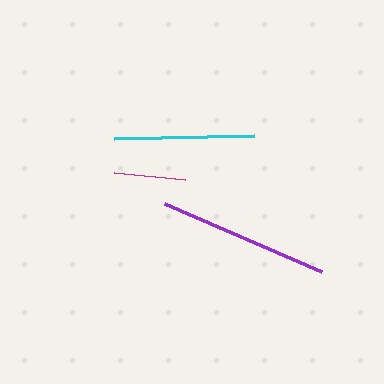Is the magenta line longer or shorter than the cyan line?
The cyan line is longer than the magenta line.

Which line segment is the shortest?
The magenta line is the shortest at approximately 71 pixels.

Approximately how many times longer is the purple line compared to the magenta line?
The purple line is approximately 2.4 times the length of the magenta line.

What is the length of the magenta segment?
The magenta segment is approximately 71 pixels long.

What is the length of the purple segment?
The purple segment is approximately 171 pixels long.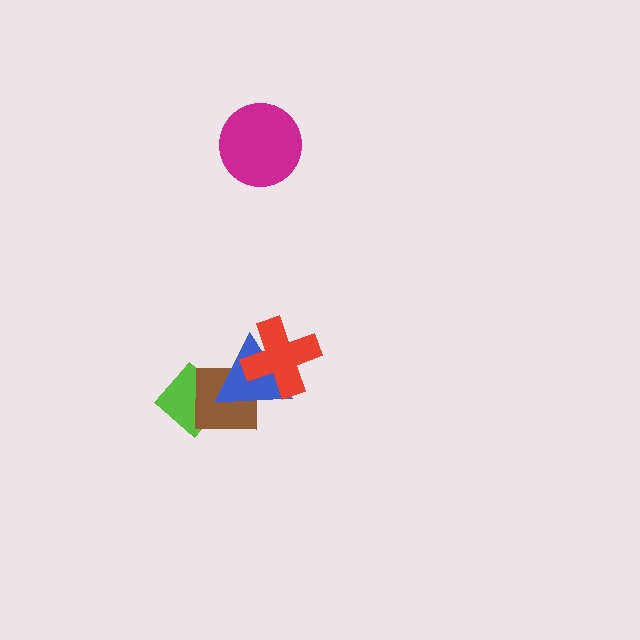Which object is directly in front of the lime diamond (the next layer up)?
The brown square is directly in front of the lime diamond.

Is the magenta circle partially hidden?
No, no other shape covers it.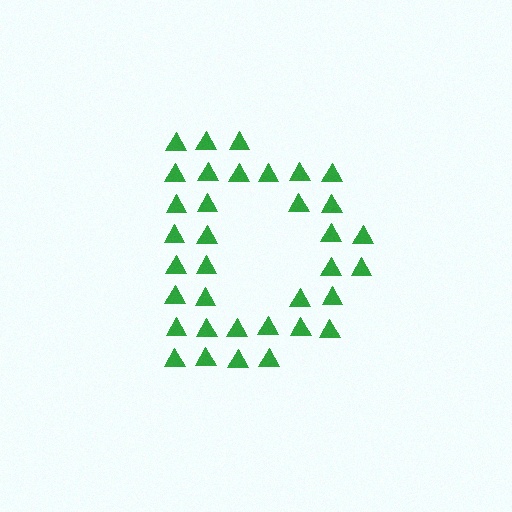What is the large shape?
The large shape is the letter D.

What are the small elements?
The small elements are triangles.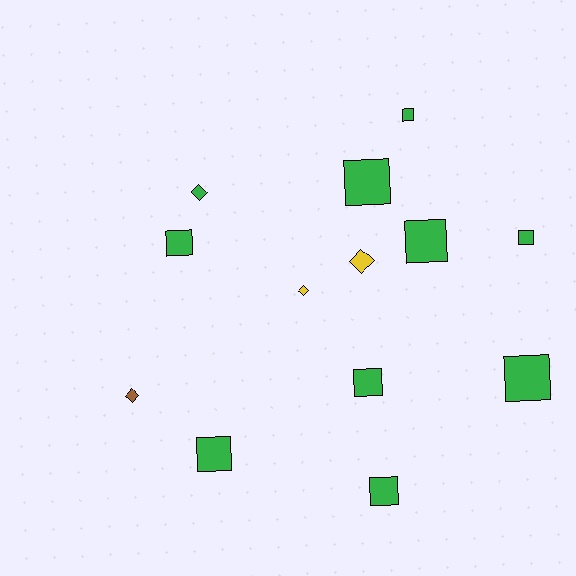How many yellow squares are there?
There are no yellow squares.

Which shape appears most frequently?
Square, with 9 objects.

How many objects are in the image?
There are 13 objects.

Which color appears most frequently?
Green, with 10 objects.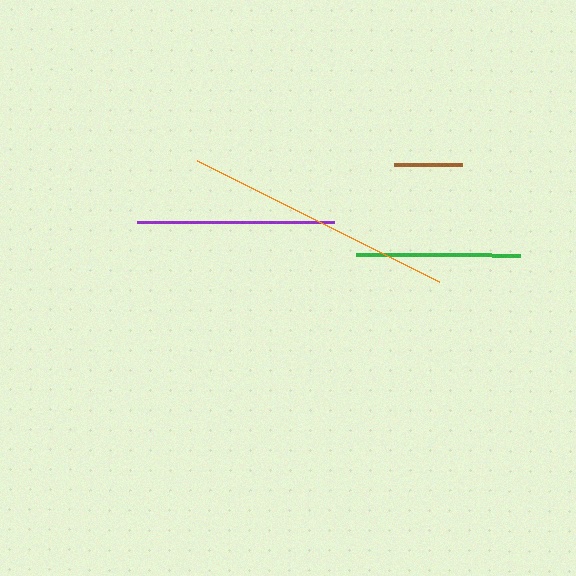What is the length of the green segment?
The green segment is approximately 164 pixels long.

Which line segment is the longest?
The orange line is the longest at approximately 271 pixels.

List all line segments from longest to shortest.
From longest to shortest: orange, purple, green, brown.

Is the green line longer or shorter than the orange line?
The orange line is longer than the green line.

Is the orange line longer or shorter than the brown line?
The orange line is longer than the brown line.